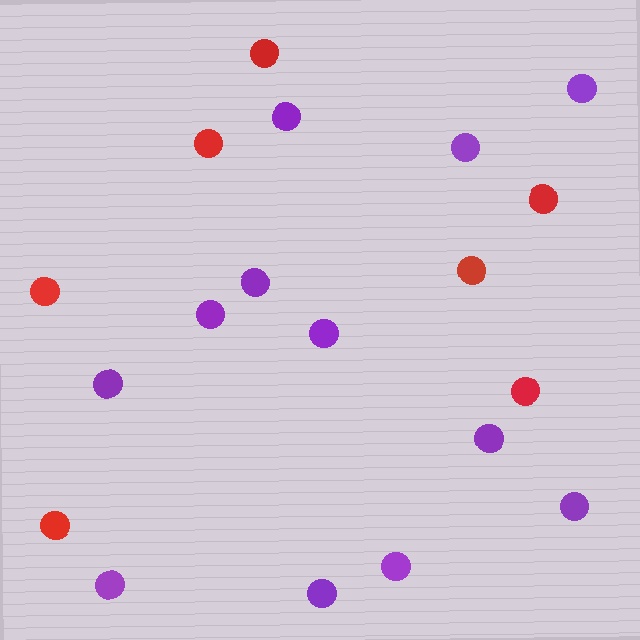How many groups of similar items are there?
There are 2 groups: one group of red circles (7) and one group of purple circles (12).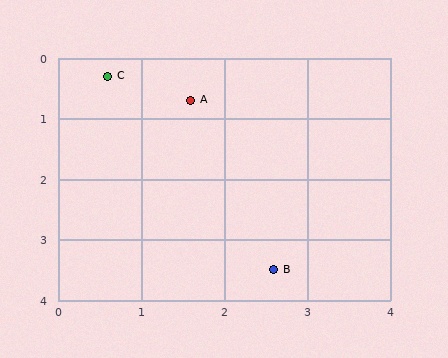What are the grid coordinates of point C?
Point C is at approximately (0.6, 0.3).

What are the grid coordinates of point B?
Point B is at approximately (2.6, 3.5).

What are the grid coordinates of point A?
Point A is at approximately (1.6, 0.7).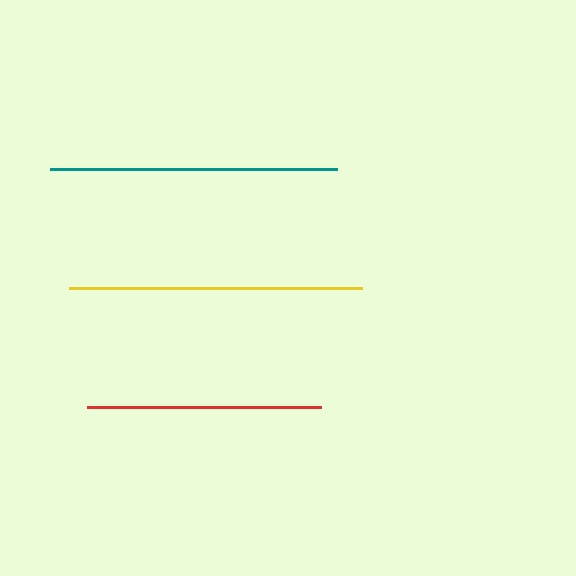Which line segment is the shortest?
The red line is the shortest at approximately 234 pixels.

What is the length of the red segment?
The red segment is approximately 234 pixels long.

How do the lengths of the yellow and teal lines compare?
The yellow and teal lines are approximately the same length.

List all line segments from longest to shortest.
From longest to shortest: yellow, teal, red.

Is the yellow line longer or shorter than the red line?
The yellow line is longer than the red line.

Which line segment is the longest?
The yellow line is the longest at approximately 293 pixels.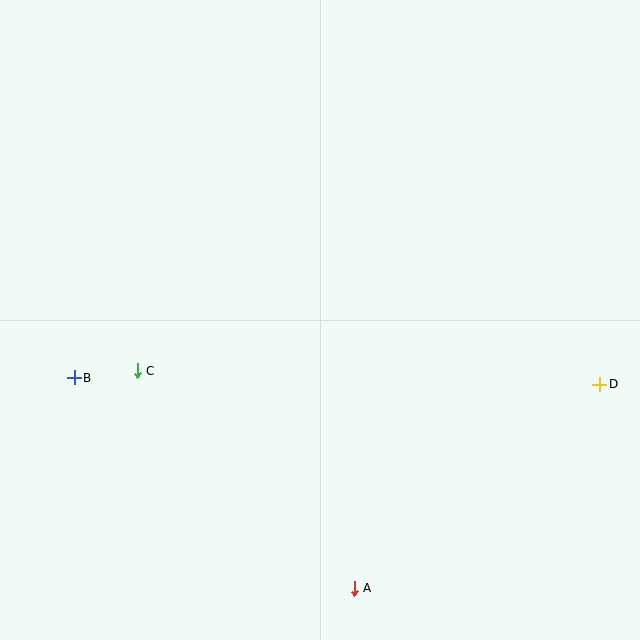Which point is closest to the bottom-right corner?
Point D is closest to the bottom-right corner.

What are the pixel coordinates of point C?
Point C is at (137, 371).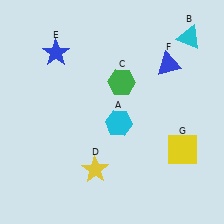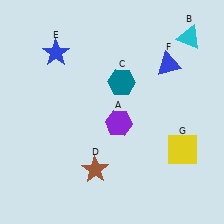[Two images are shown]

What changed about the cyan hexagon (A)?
In Image 1, A is cyan. In Image 2, it changed to purple.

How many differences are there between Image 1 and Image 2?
There are 3 differences between the two images.